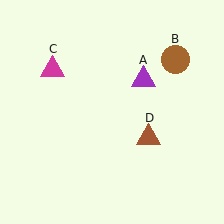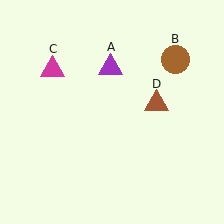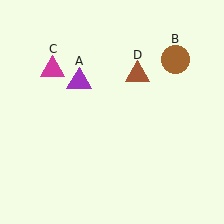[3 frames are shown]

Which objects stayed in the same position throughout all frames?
Brown circle (object B) and magenta triangle (object C) remained stationary.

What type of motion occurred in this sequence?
The purple triangle (object A), brown triangle (object D) rotated counterclockwise around the center of the scene.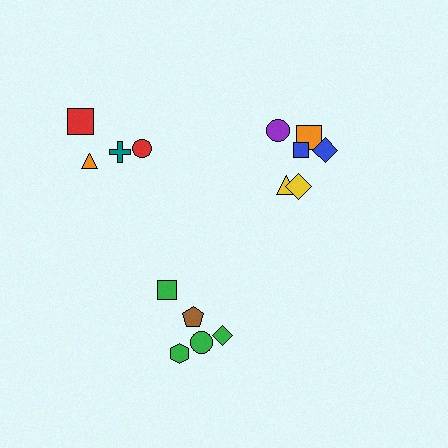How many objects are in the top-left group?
There are 4 objects.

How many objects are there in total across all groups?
There are 15 objects.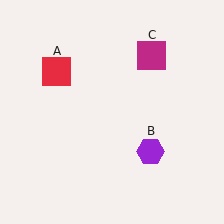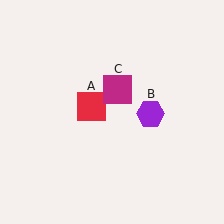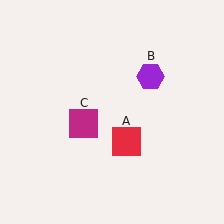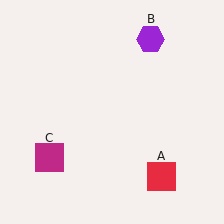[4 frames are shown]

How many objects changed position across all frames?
3 objects changed position: red square (object A), purple hexagon (object B), magenta square (object C).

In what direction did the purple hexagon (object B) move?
The purple hexagon (object B) moved up.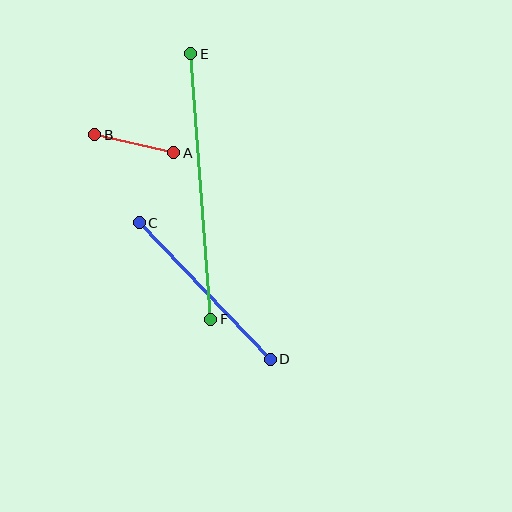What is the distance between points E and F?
The distance is approximately 267 pixels.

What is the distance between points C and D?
The distance is approximately 189 pixels.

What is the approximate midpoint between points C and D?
The midpoint is at approximately (205, 291) pixels.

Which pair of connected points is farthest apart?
Points E and F are farthest apart.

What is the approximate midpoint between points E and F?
The midpoint is at approximately (201, 186) pixels.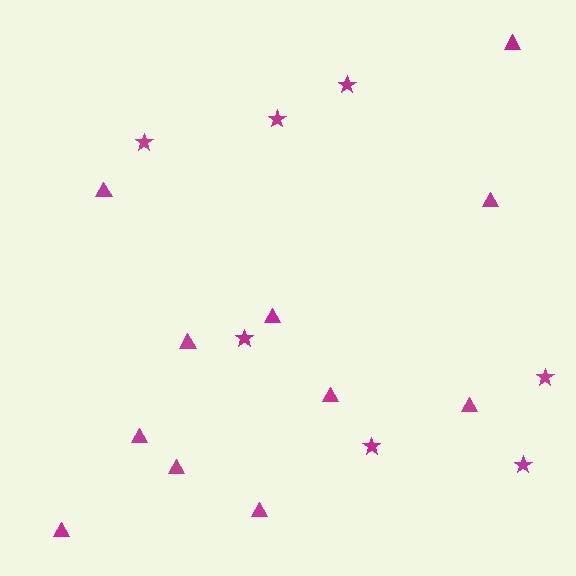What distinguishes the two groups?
There are 2 groups: one group of stars (7) and one group of triangles (11).